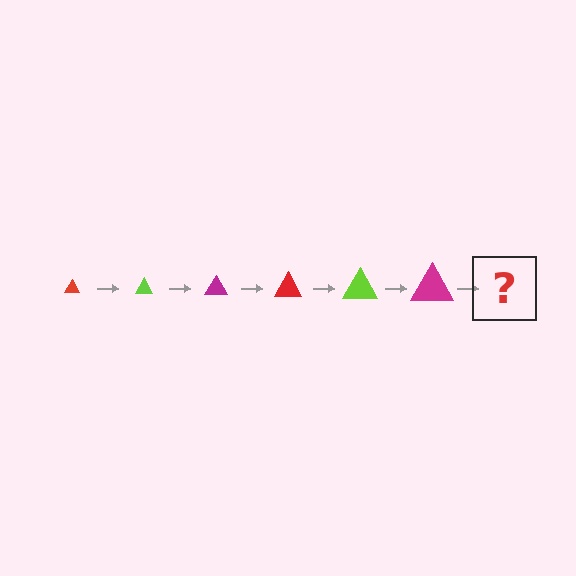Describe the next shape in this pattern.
It should be a red triangle, larger than the previous one.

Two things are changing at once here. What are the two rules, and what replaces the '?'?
The two rules are that the triangle grows larger each step and the color cycles through red, lime, and magenta. The '?' should be a red triangle, larger than the previous one.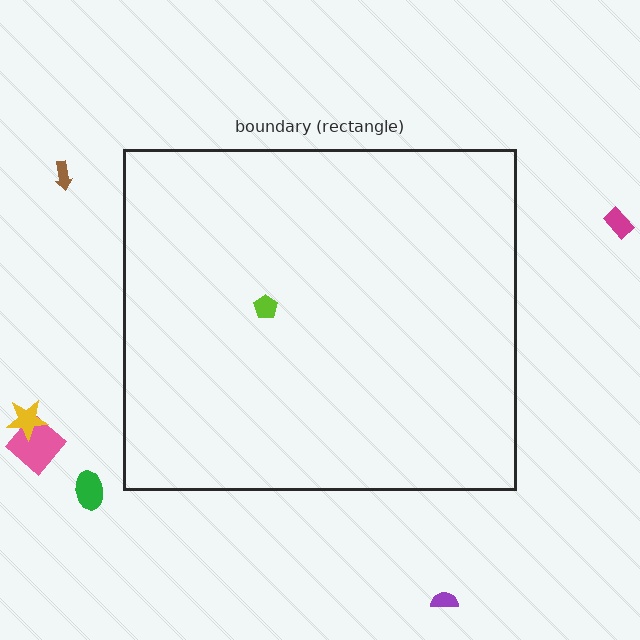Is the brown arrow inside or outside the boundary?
Outside.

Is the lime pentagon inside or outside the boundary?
Inside.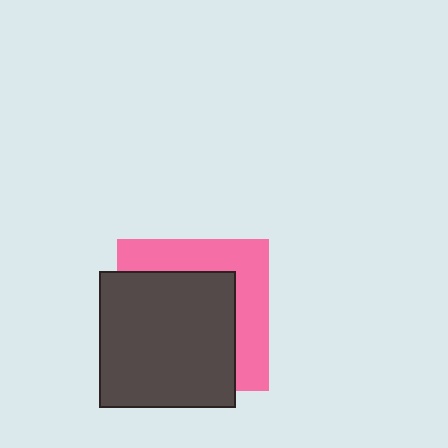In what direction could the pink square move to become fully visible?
The pink square could move toward the upper-right. That would shift it out from behind the dark gray square entirely.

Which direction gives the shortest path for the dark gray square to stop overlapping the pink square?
Moving toward the lower-left gives the shortest separation.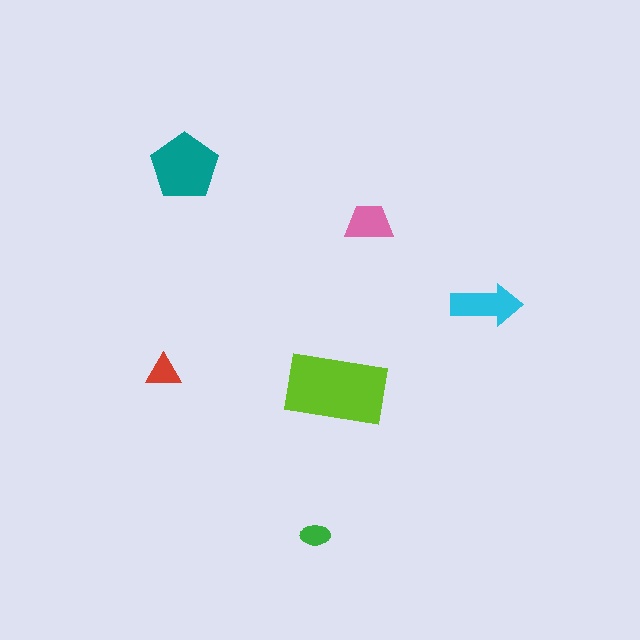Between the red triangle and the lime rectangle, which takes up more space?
The lime rectangle.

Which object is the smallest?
The green ellipse.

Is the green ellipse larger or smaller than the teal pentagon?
Smaller.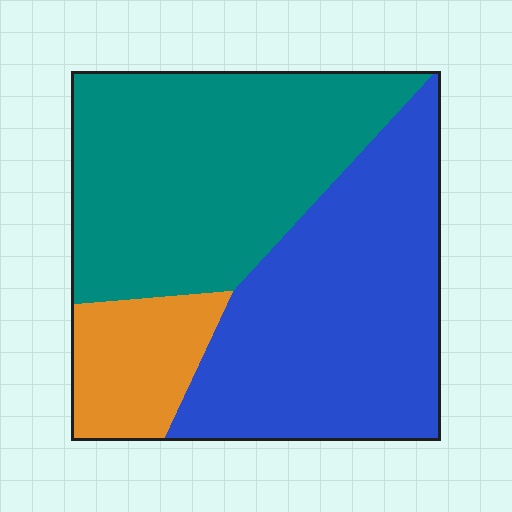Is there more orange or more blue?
Blue.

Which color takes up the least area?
Orange, at roughly 15%.